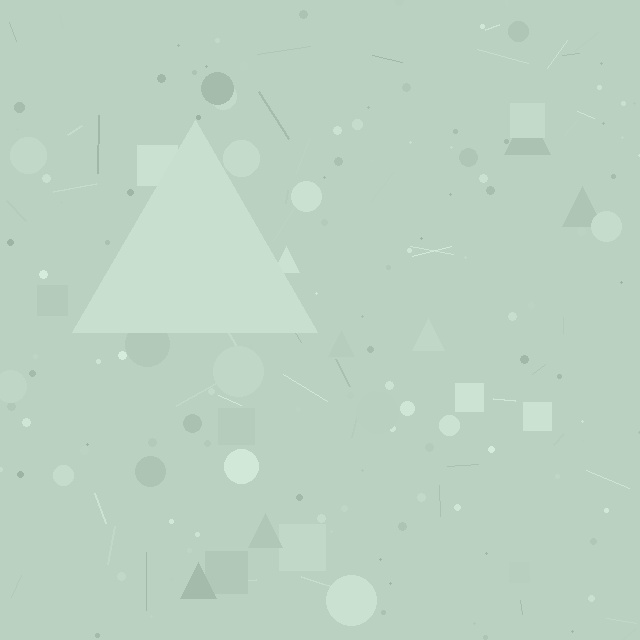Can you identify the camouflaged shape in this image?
The camouflaged shape is a triangle.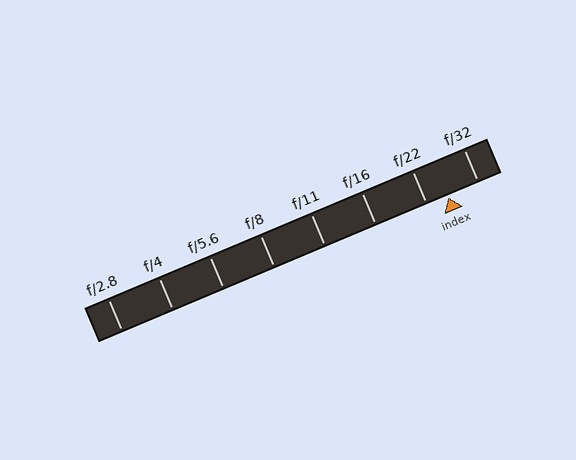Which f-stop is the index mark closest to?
The index mark is closest to f/22.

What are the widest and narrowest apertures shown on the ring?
The widest aperture shown is f/2.8 and the narrowest is f/32.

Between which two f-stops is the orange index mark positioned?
The index mark is between f/22 and f/32.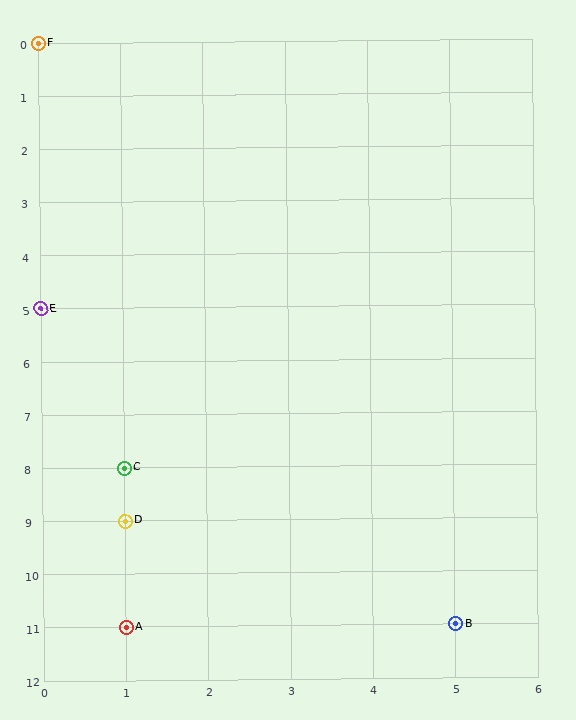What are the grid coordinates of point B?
Point B is at grid coordinates (5, 11).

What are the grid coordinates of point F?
Point F is at grid coordinates (0, 0).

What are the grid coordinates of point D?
Point D is at grid coordinates (1, 9).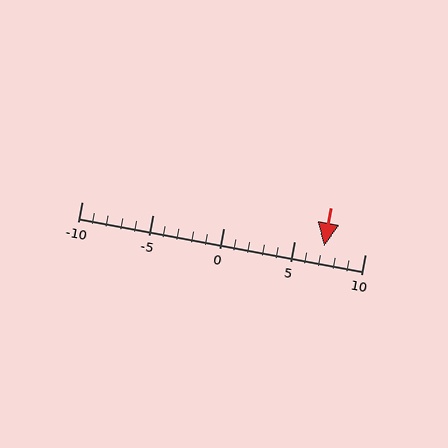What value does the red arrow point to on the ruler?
The red arrow points to approximately 7.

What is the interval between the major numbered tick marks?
The major tick marks are spaced 5 units apart.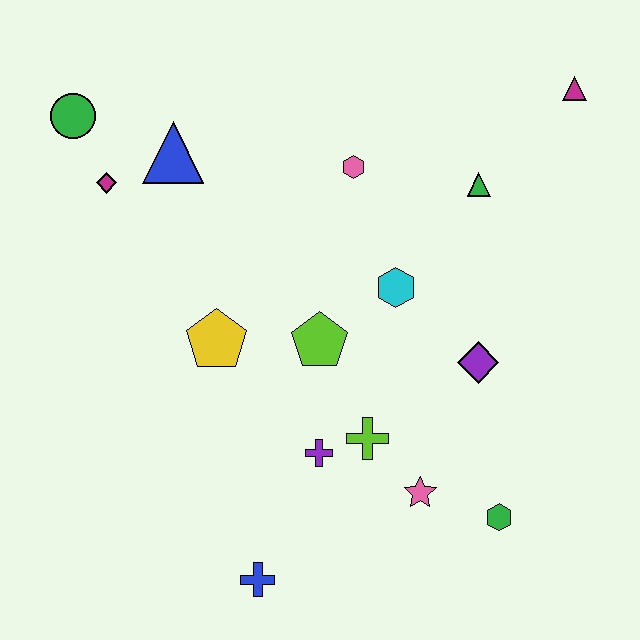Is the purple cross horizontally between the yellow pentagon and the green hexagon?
Yes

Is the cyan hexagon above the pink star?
Yes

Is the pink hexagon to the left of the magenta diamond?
No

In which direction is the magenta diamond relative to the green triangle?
The magenta diamond is to the left of the green triangle.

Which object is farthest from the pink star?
The green circle is farthest from the pink star.